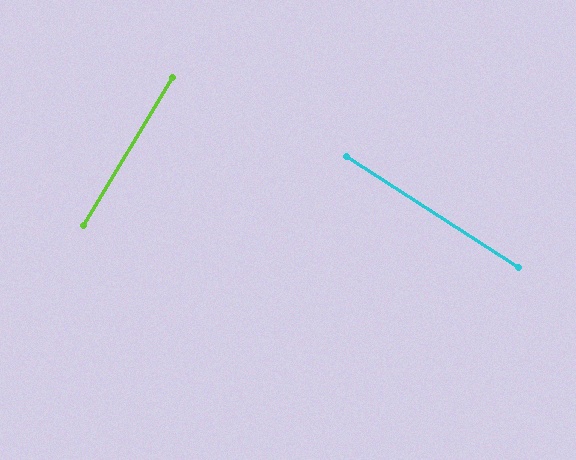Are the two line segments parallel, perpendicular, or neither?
Perpendicular — they meet at approximately 88°.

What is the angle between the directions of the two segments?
Approximately 88 degrees.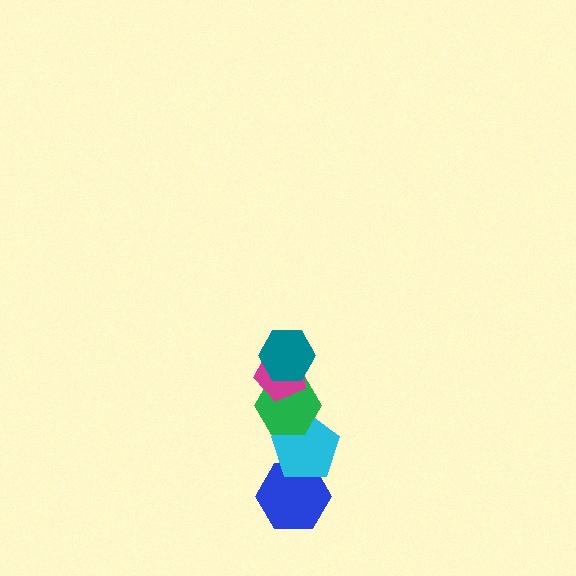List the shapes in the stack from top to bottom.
From top to bottom: the teal hexagon, the magenta pentagon, the green hexagon, the cyan pentagon, the blue hexagon.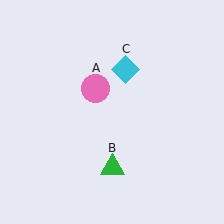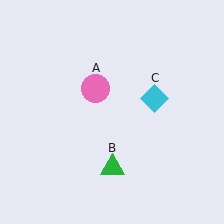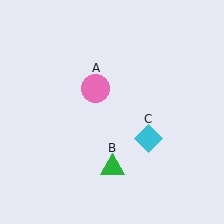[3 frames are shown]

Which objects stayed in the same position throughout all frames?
Pink circle (object A) and green triangle (object B) remained stationary.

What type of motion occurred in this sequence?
The cyan diamond (object C) rotated clockwise around the center of the scene.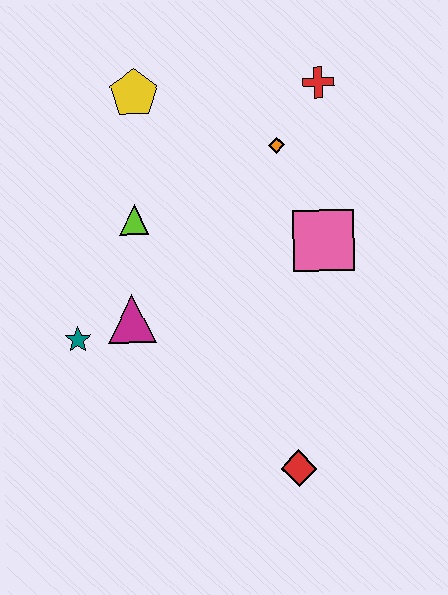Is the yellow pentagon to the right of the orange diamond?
No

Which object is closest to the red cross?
The orange diamond is closest to the red cross.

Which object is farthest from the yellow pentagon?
The red diamond is farthest from the yellow pentagon.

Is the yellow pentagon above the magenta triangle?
Yes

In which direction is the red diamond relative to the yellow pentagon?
The red diamond is below the yellow pentagon.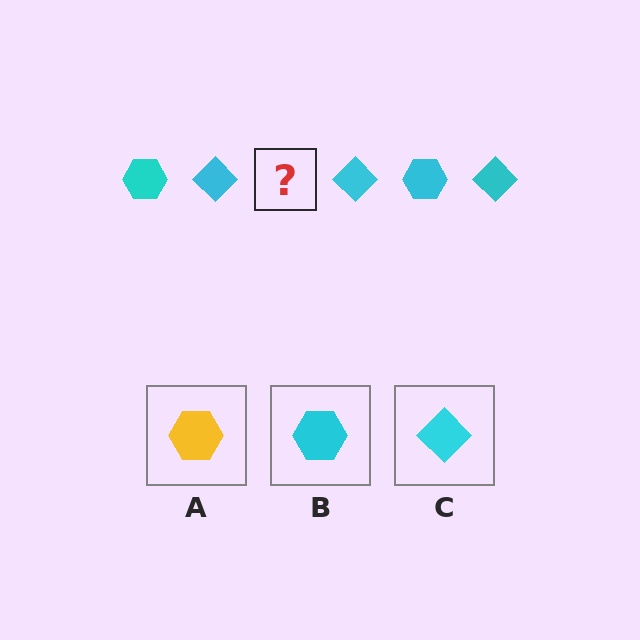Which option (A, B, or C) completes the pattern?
B.